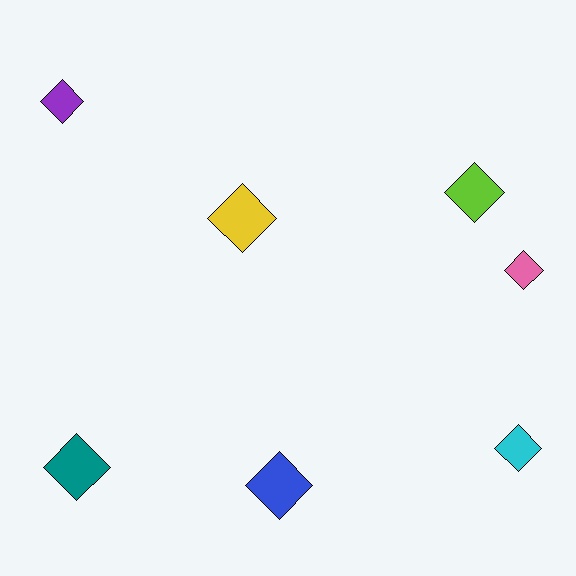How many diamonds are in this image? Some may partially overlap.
There are 7 diamonds.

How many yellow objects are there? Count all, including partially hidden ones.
There is 1 yellow object.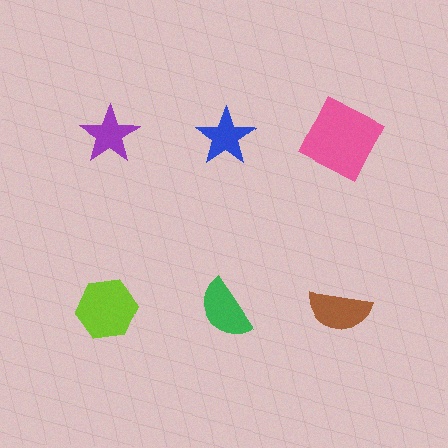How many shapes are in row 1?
3 shapes.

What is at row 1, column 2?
A blue star.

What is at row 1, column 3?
A pink square.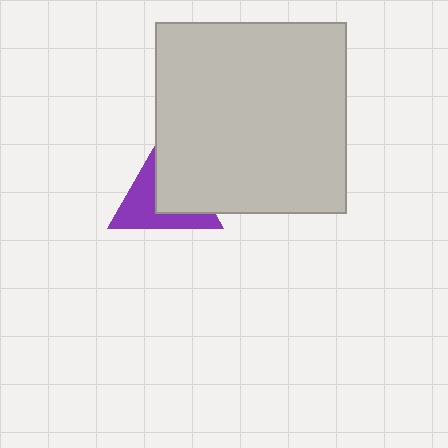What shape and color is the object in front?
The object in front is a light gray square.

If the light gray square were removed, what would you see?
You would see the complete purple triangle.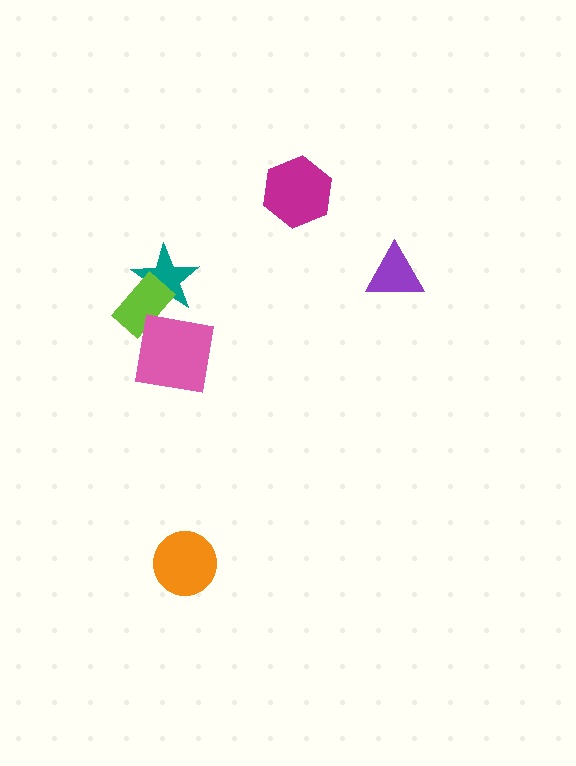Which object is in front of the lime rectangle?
The pink square is in front of the lime rectangle.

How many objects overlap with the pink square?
2 objects overlap with the pink square.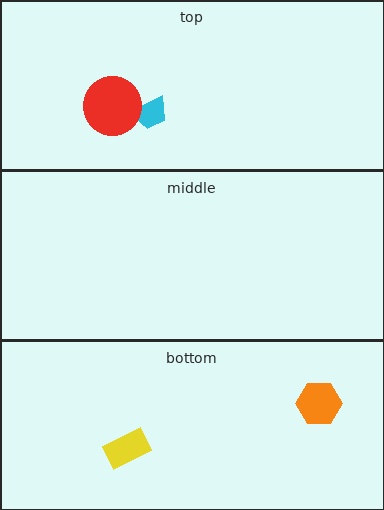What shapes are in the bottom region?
The orange hexagon, the yellow rectangle.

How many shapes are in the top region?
2.